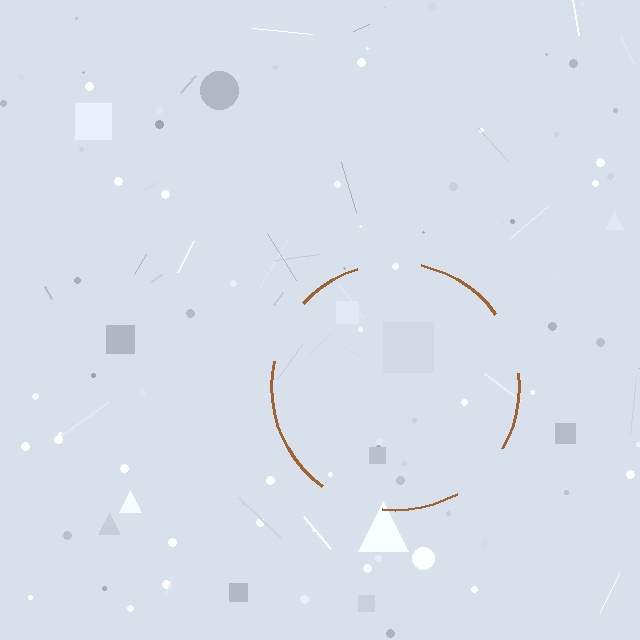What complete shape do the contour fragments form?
The contour fragments form a circle.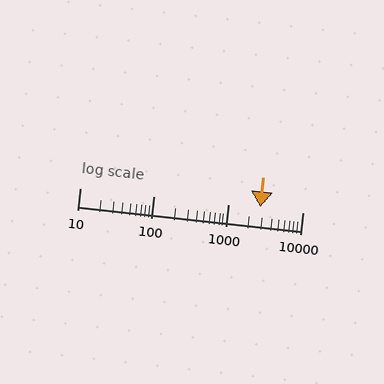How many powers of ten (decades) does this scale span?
The scale spans 3 decades, from 10 to 10000.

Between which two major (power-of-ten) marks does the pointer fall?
The pointer is between 1000 and 10000.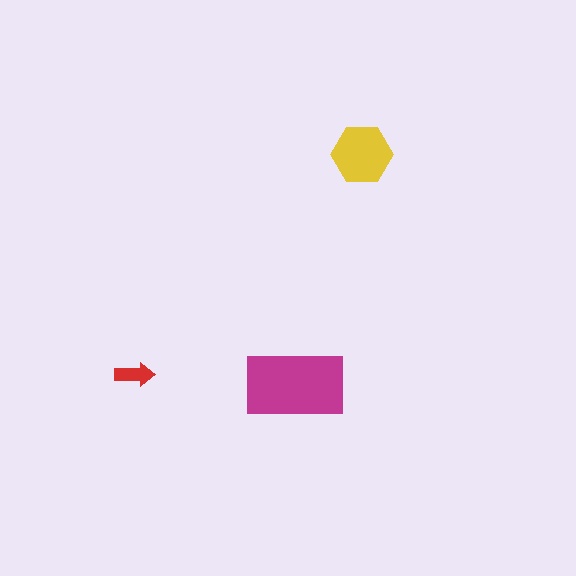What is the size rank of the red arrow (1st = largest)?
3rd.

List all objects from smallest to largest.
The red arrow, the yellow hexagon, the magenta rectangle.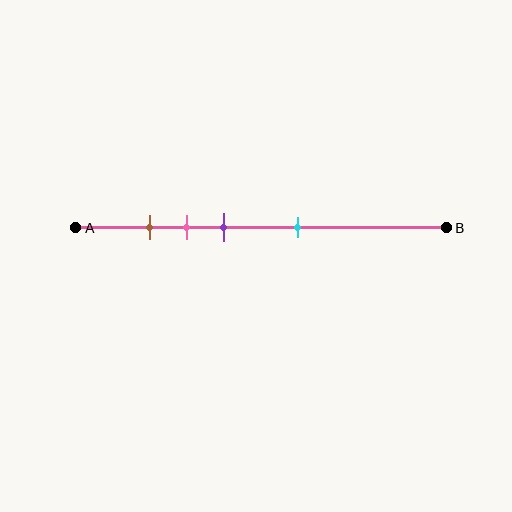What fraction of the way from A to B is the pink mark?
The pink mark is approximately 30% (0.3) of the way from A to B.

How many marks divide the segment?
There are 4 marks dividing the segment.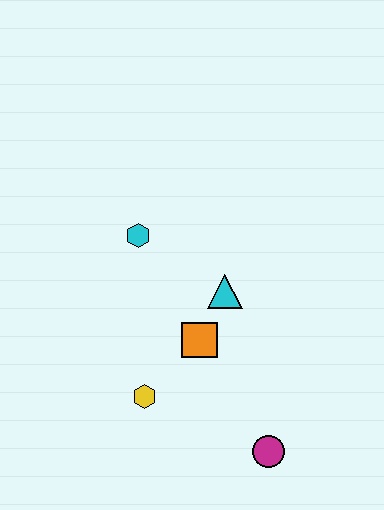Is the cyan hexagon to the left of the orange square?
Yes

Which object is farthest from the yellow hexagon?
The cyan hexagon is farthest from the yellow hexagon.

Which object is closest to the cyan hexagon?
The cyan triangle is closest to the cyan hexagon.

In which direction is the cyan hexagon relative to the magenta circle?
The cyan hexagon is above the magenta circle.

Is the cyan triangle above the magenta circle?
Yes